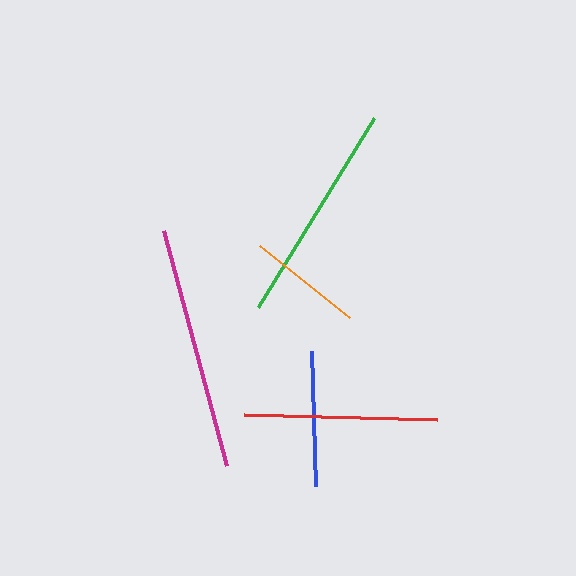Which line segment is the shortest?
The orange line is the shortest at approximately 115 pixels.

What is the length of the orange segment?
The orange segment is approximately 115 pixels long.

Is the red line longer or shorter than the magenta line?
The magenta line is longer than the red line.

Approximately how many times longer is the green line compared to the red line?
The green line is approximately 1.2 times the length of the red line.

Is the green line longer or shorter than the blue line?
The green line is longer than the blue line.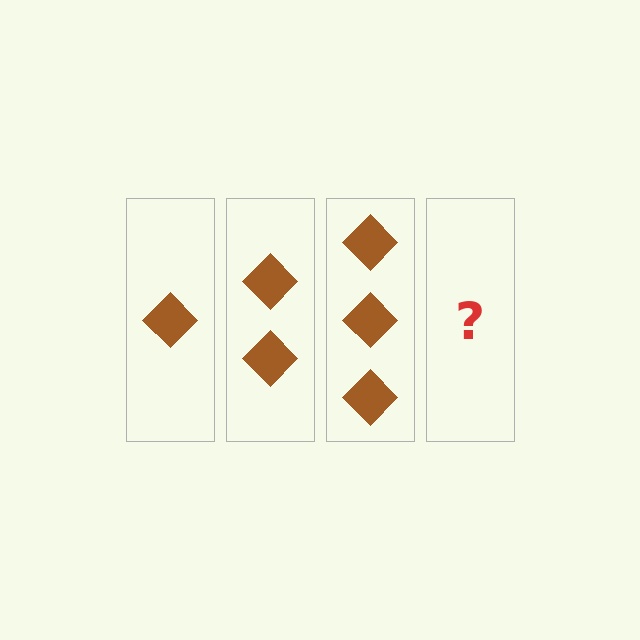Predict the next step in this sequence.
The next step is 4 diamonds.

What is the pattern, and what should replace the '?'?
The pattern is that each step adds one more diamond. The '?' should be 4 diamonds.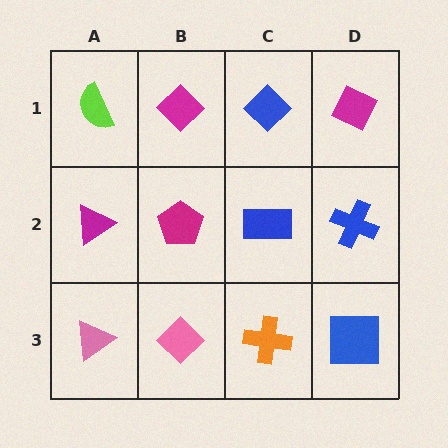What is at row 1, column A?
A lime semicircle.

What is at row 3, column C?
An orange cross.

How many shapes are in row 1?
4 shapes.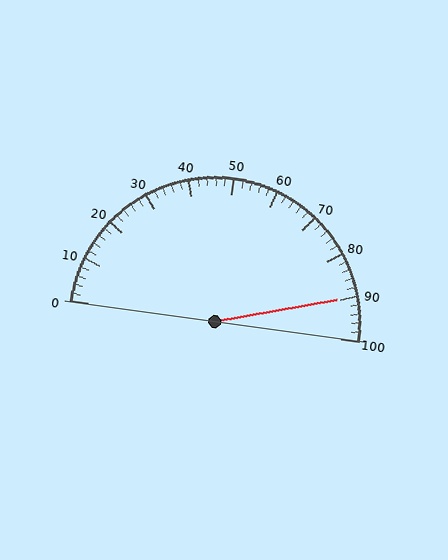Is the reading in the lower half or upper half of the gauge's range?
The reading is in the upper half of the range (0 to 100).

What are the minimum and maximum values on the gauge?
The gauge ranges from 0 to 100.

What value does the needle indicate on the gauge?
The needle indicates approximately 90.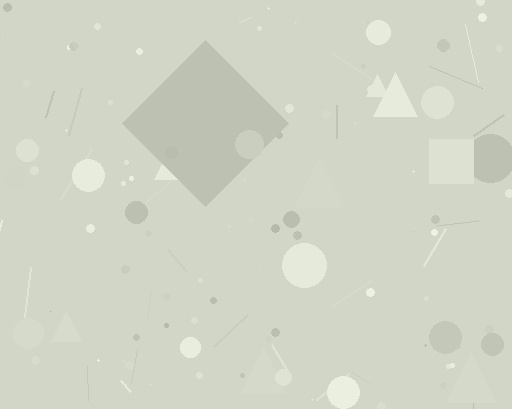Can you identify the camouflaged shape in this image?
The camouflaged shape is a diamond.